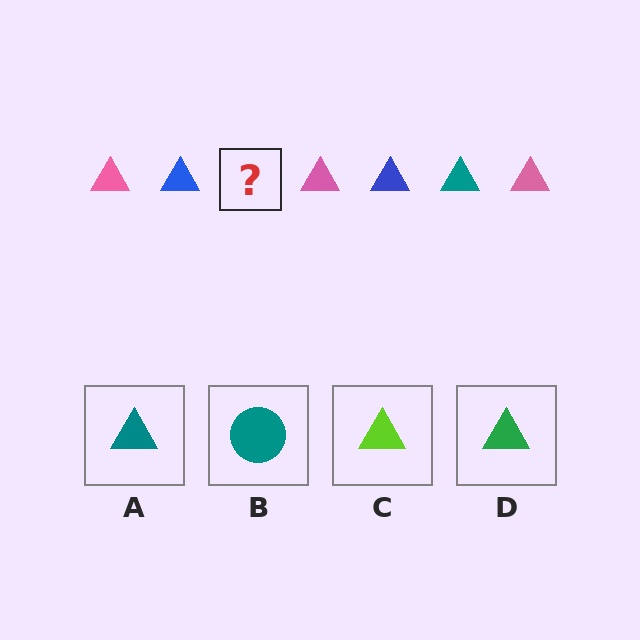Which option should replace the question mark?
Option A.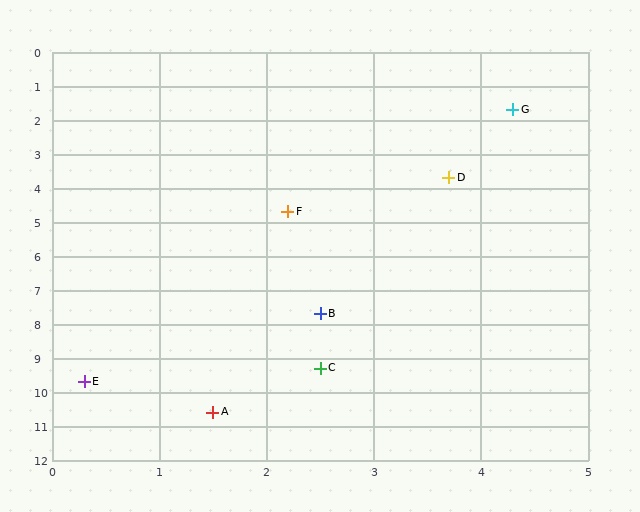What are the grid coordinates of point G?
Point G is at approximately (4.3, 1.7).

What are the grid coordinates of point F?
Point F is at approximately (2.2, 4.7).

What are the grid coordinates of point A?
Point A is at approximately (1.5, 10.6).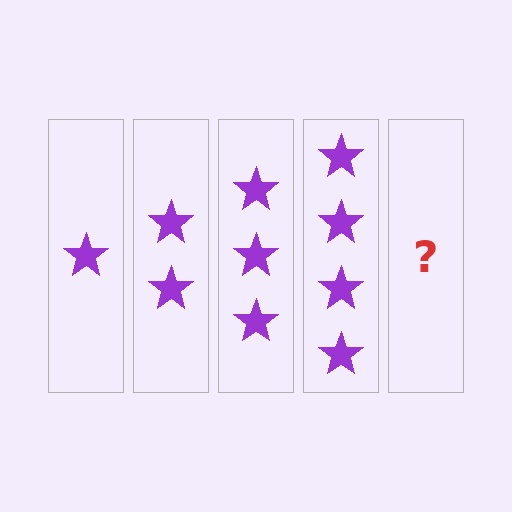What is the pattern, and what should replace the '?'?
The pattern is that each step adds one more star. The '?' should be 5 stars.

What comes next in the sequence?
The next element should be 5 stars.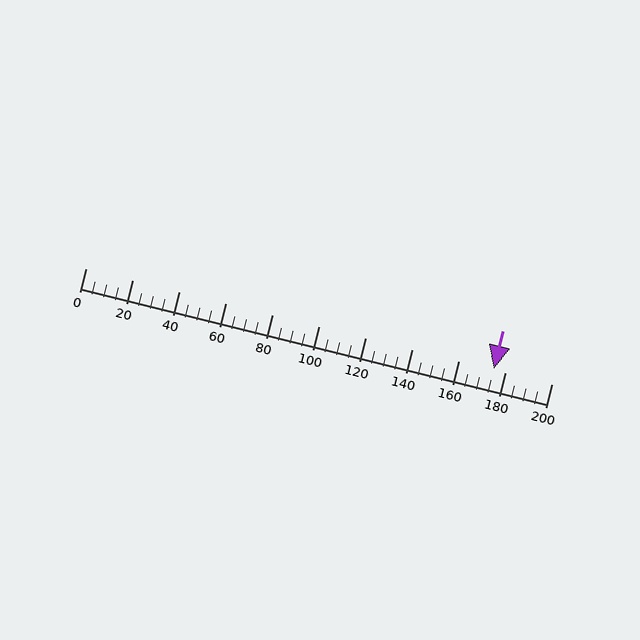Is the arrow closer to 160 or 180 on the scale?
The arrow is closer to 180.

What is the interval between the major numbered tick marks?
The major tick marks are spaced 20 units apart.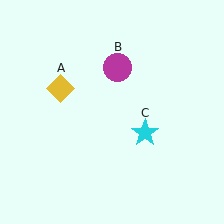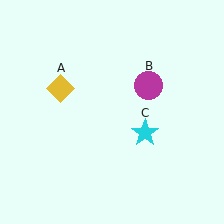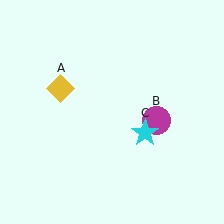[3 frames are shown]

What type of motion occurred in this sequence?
The magenta circle (object B) rotated clockwise around the center of the scene.